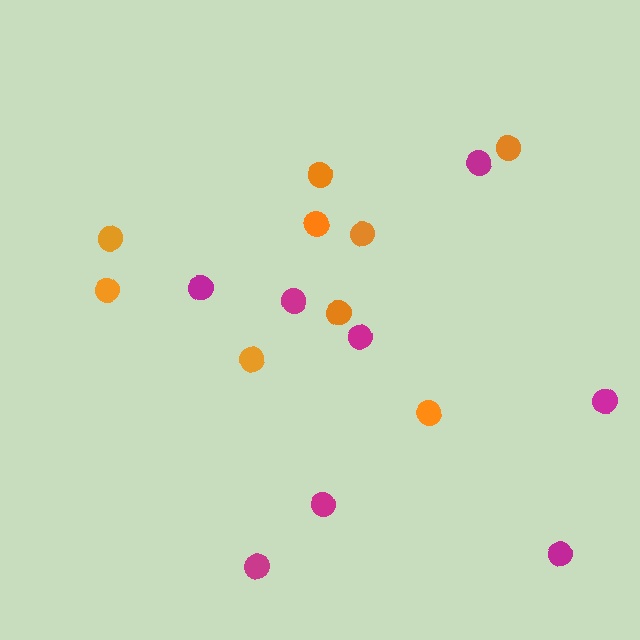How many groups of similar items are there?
There are 2 groups: one group of orange circles (9) and one group of magenta circles (8).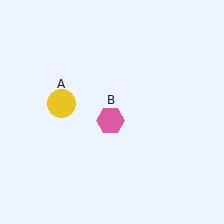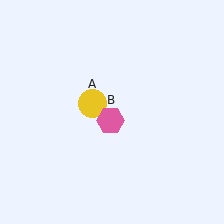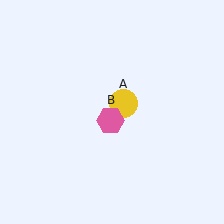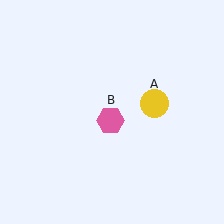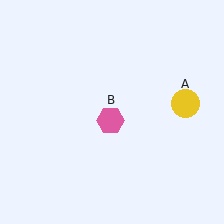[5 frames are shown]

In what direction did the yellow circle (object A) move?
The yellow circle (object A) moved right.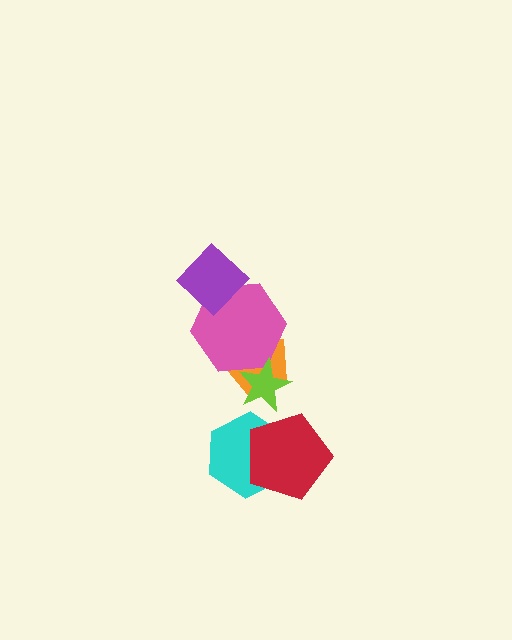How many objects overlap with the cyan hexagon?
1 object overlaps with the cyan hexagon.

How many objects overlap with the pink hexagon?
3 objects overlap with the pink hexagon.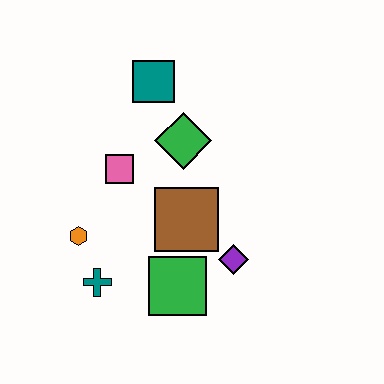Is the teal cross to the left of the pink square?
Yes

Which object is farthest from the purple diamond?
The teal square is farthest from the purple diamond.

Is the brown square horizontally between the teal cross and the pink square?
No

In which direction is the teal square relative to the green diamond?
The teal square is above the green diamond.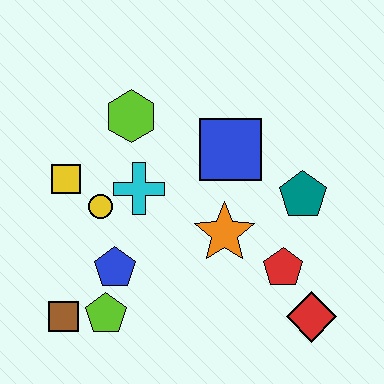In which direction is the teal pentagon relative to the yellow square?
The teal pentagon is to the right of the yellow square.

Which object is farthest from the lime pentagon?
The teal pentagon is farthest from the lime pentagon.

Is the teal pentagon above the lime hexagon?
No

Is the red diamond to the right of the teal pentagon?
Yes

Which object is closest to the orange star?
The red pentagon is closest to the orange star.